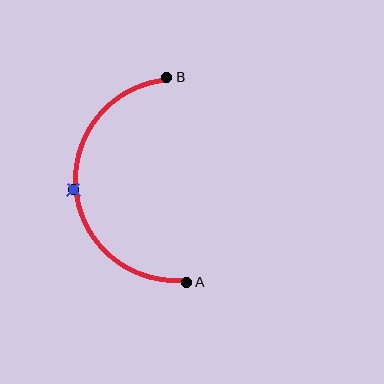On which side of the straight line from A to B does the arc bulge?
The arc bulges to the left of the straight line connecting A and B.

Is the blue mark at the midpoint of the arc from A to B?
Yes. The blue mark lies on the arc at equal arc-length from both A and B — it is the arc midpoint.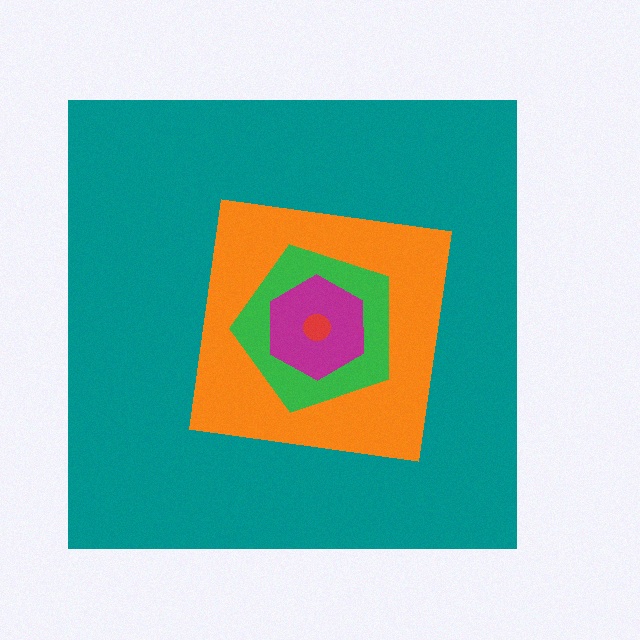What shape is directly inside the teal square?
The orange square.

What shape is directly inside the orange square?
The green pentagon.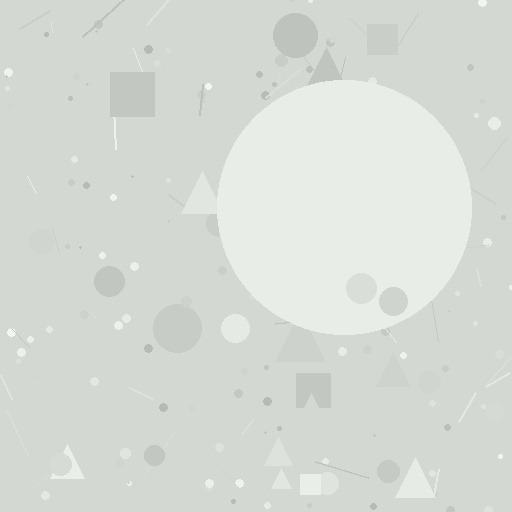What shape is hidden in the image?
A circle is hidden in the image.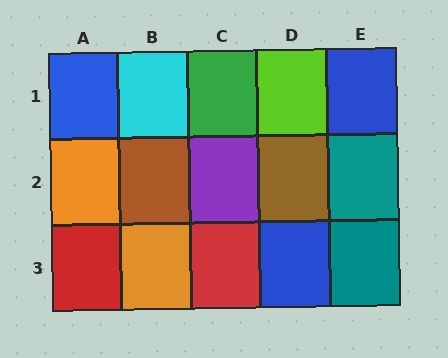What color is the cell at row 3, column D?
Blue.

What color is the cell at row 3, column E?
Teal.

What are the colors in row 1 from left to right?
Blue, cyan, green, lime, blue.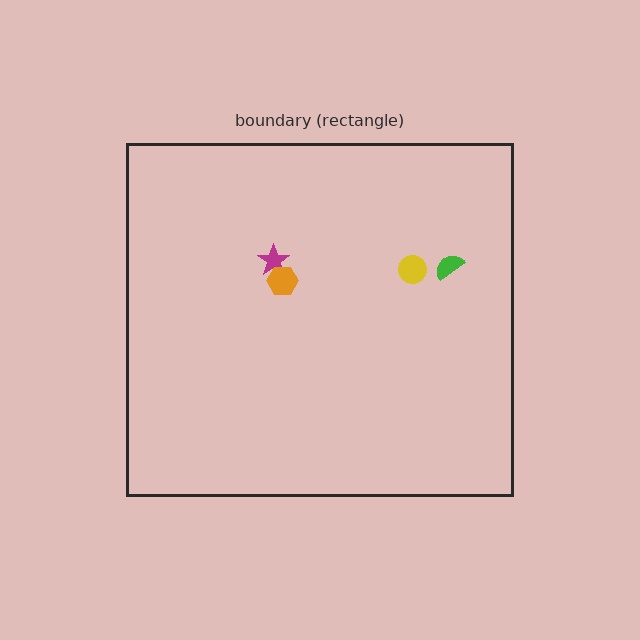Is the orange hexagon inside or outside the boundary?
Inside.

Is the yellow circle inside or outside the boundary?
Inside.